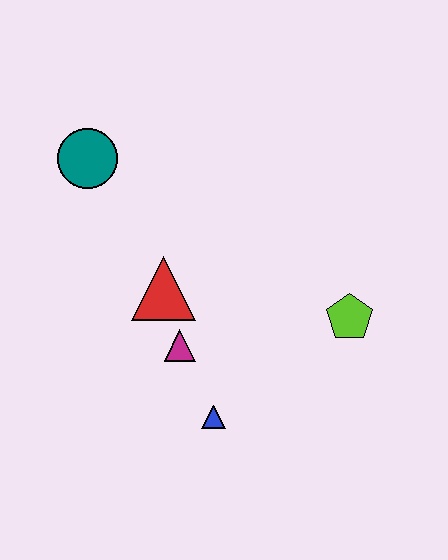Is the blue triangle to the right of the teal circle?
Yes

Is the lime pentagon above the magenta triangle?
Yes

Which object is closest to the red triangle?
The magenta triangle is closest to the red triangle.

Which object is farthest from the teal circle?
The lime pentagon is farthest from the teal circle.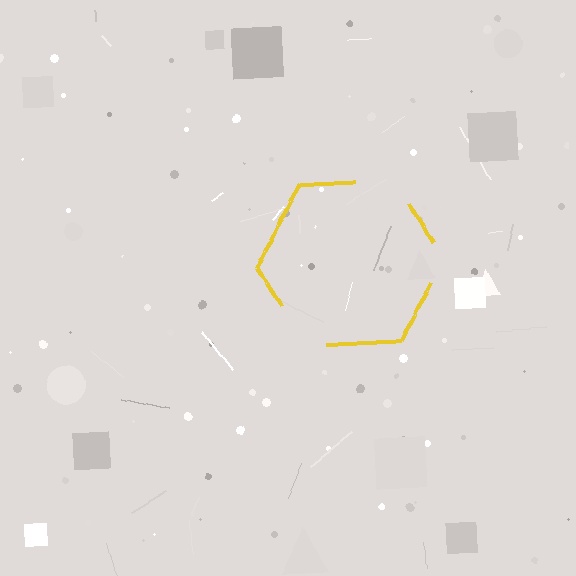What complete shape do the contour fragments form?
The contour fragments form a hexagon.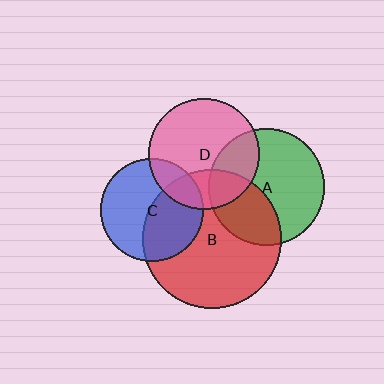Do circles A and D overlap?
Yes.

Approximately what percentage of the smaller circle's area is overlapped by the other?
Approximately 30%.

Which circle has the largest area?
Circle B (red).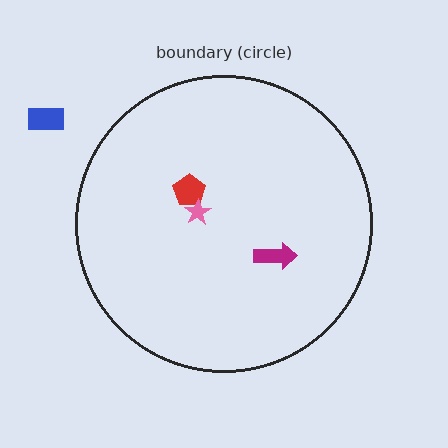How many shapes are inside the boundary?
3 inside, 1 outside.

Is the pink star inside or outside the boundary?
Inside.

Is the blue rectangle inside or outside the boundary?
Outside.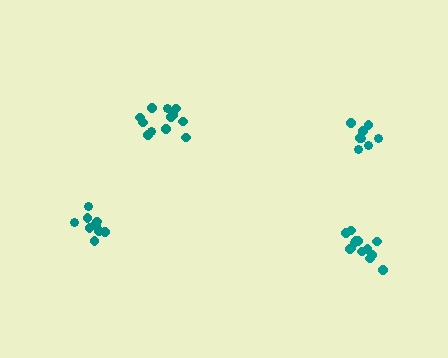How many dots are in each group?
Group 1: 12 dots, Group 2: 13 dots, Group 3: 9 dots, Group 4: 8 dots (42 total).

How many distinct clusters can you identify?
There are 4 distinct clusters.